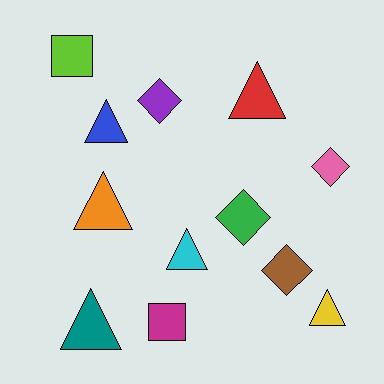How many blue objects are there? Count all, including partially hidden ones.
There is 1 blue object.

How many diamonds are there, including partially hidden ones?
There are 4 diamonds.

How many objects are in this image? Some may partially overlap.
There are 12 objects.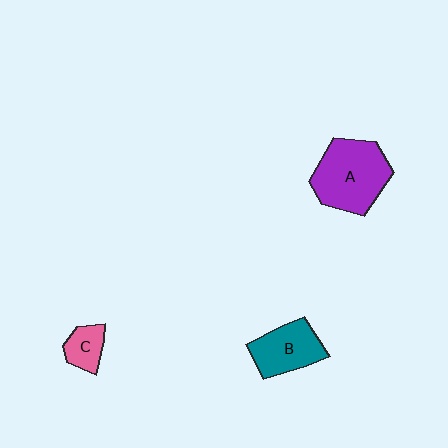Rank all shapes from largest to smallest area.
From largest to smallest: A (purple), B (teal), C (pink).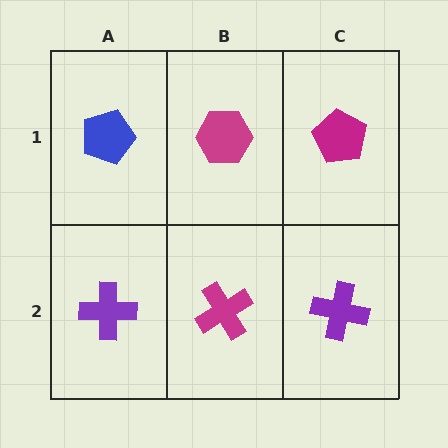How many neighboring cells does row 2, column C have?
2.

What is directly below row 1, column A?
A purple cross.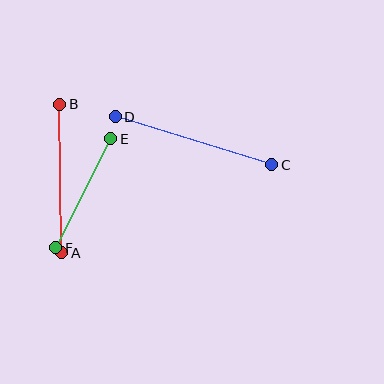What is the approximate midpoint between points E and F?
The midpoint is at approximately (83, 193) pixels.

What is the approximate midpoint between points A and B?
The midpoint is at approximately (61, 178) pixels.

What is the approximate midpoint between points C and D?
The midpoint is at approximately (193, 141) pixels.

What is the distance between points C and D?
The distance is approximately 164 pixels.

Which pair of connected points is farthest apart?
Points C and D are farthest apart.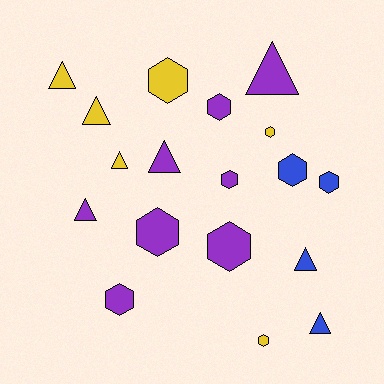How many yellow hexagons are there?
There are 3 yellow hexagons.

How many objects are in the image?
There are 18 objects.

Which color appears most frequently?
Purple, with 8 objects.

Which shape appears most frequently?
Hexagon, with 10 objects.